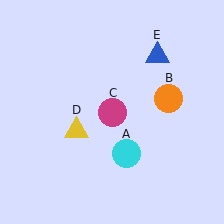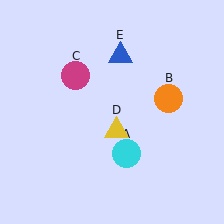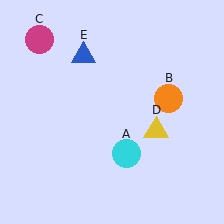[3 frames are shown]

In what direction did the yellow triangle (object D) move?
The yellow triangle (object D) moved right.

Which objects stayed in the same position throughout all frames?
Cyan circle (object A) and orange circle (object B) remained stationary.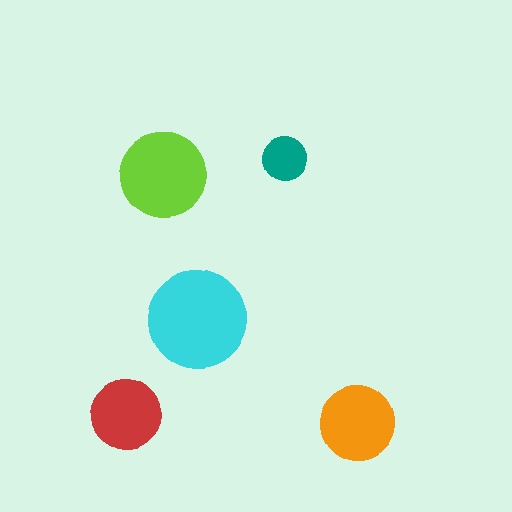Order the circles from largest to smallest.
the cyan one, the lime one, the orange one, the red one, the teal one.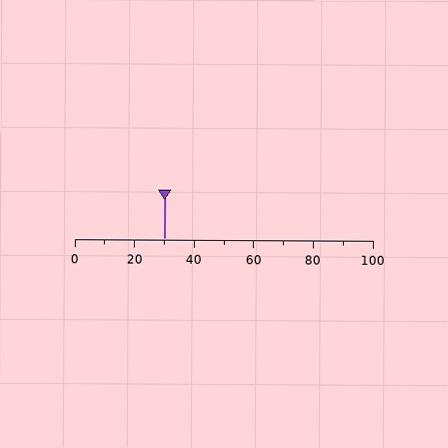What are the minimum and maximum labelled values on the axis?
The axis runs from 0 to 100.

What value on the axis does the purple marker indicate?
The marker indicates approximately 30.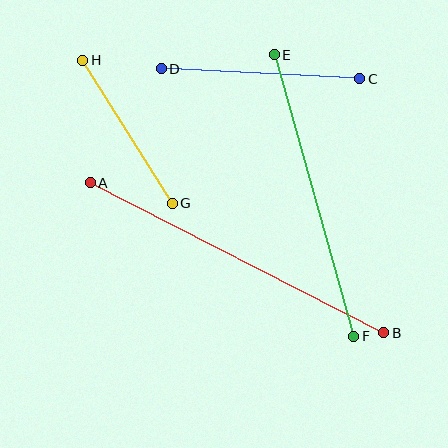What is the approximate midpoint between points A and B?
The midpoint is at approximately (237, 258) pixels.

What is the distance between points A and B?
The distance is approximately 330 pixels.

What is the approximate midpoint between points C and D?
The midpoint is at approximately (261, 74) pixels.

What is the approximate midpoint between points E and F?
The midpoint is at approximately (314, 195) pixels.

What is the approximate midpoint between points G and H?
The midpoint is at approximately (127, 132) pixels.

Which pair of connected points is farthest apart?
Points A and B are farthest apart.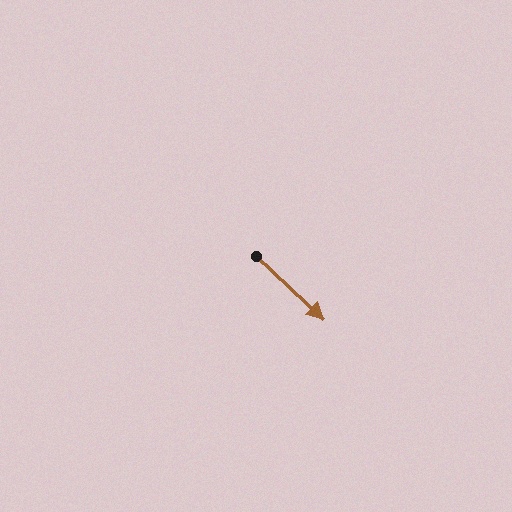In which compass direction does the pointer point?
Southeast.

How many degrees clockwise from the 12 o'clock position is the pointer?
Approximately 133 degrees.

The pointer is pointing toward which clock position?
Roughly 4 o'clock.